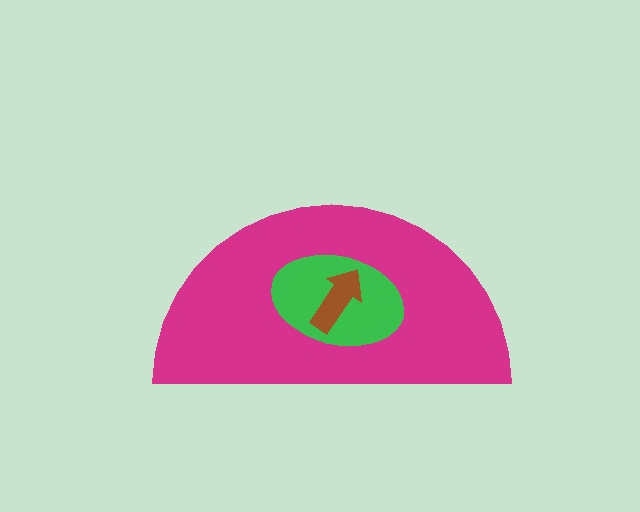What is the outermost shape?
The magenta semicircle.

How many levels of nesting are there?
3.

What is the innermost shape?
The brown arrow.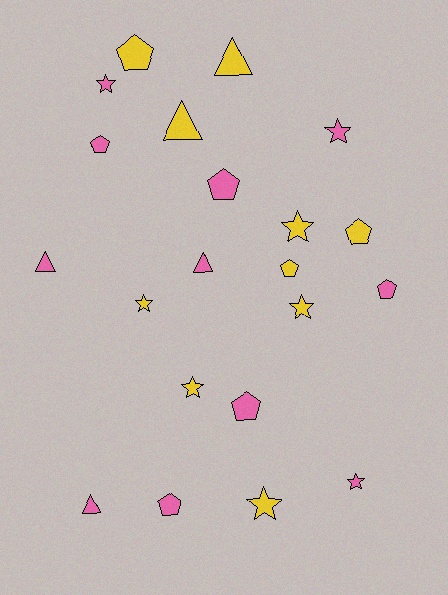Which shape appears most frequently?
Pentagon, with 8 objects.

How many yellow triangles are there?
There are 2 yellow triangles.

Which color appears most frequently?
Pink, with 11 objects.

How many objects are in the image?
There are 21 objects.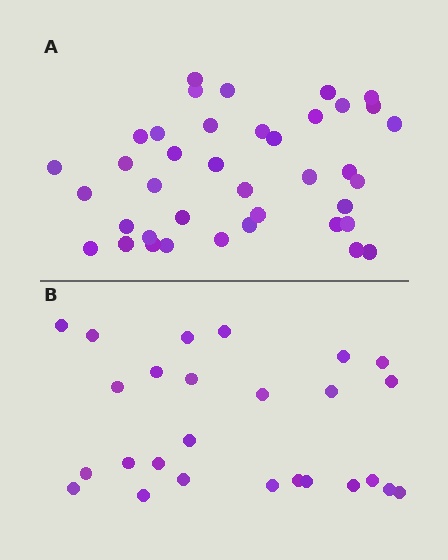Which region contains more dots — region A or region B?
Region A (the top region) has more dots.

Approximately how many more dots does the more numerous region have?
Region A has approximately 15 more dots than region B.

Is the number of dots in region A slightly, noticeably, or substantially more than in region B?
Region A has substantially more. The ratio is roughly 1.5 to 1.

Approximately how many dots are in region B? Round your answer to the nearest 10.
About 30 dots. (The exact count is 26, which rounds to 30.)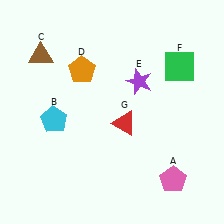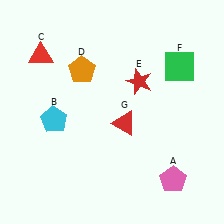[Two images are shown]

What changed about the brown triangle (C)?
In Image 1, C is brown. In Image 2, it changed to red.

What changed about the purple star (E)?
In Image 1, E is purple. In Image 2, it changed to red.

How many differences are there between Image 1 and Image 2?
There are 2 differences between the two images.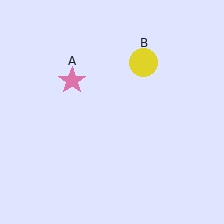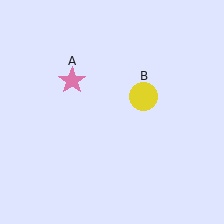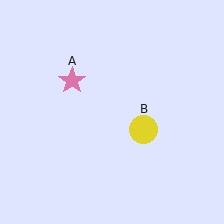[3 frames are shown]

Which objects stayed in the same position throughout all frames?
Pink star (object A) remained stationary.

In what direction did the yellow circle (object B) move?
The yellow circle (object B) moved down.